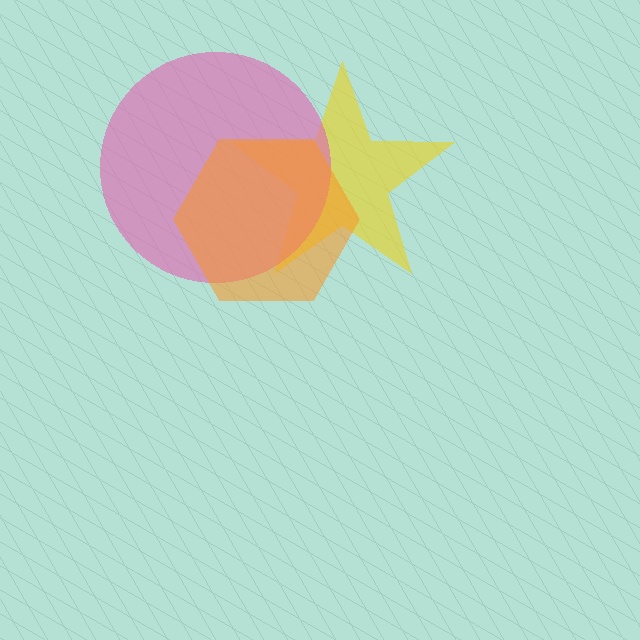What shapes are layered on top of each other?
The layered shapes are: a yellow star, a pink circle, an orange hexagon.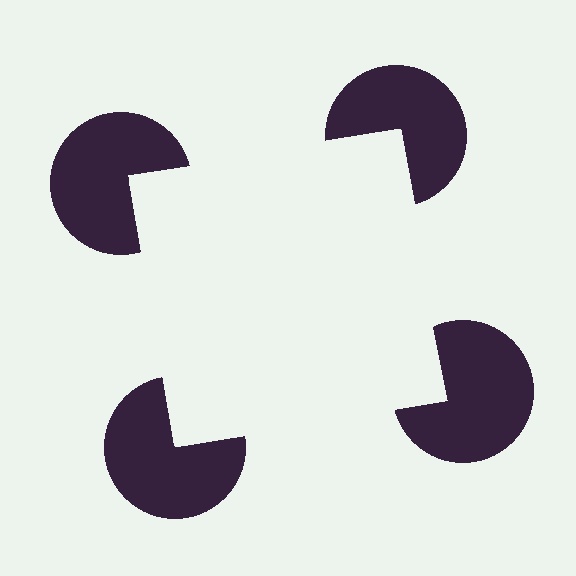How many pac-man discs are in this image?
There are 4 — one at each vertex of the illusory square.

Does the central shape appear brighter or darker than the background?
It typically appears slightly brighter than the background, even though no actual brightness change is drawn.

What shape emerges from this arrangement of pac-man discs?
An illusory square — its edges are inferred from the aligned wedge cuts in the pac-man discs, not physically drawn.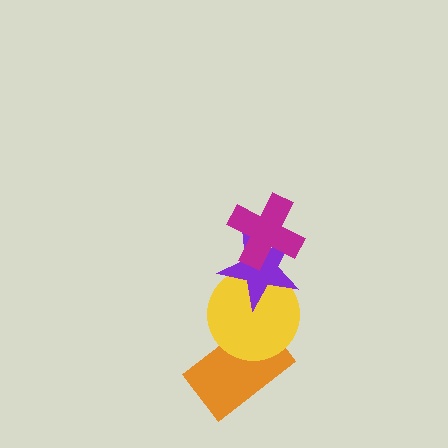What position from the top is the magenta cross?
The magenta cross is 1st from the top.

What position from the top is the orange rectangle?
The orange rectangle is 4th from the top.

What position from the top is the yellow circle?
The yellow circle is 3rd from the top.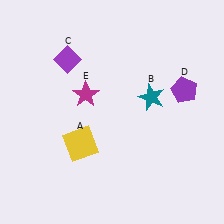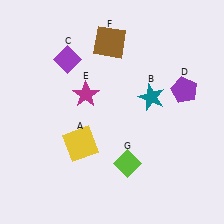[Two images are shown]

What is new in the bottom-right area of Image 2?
A lime diamond (G) was added in the bottom-right area of Image 2.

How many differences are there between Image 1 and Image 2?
There are 2 differences between the two images.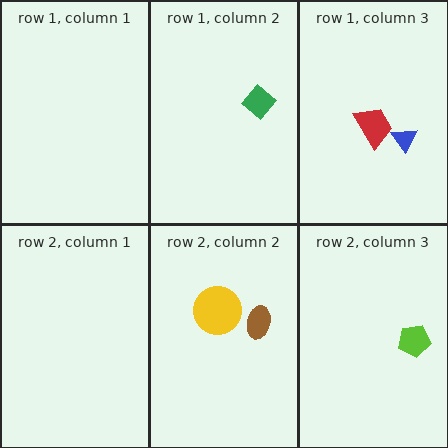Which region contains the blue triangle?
The row 1, column 3 region.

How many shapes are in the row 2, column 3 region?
1.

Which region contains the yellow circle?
The row 2, column 2 region.